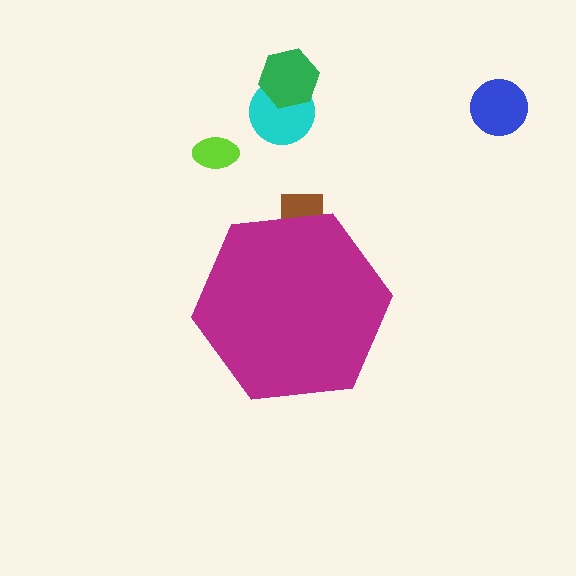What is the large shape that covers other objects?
A magenta hexagon.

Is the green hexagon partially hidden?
No, the green hexagon is fully visible.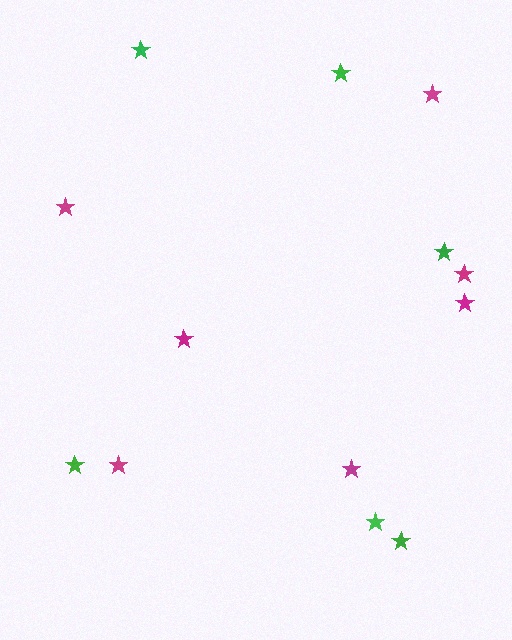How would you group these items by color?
There are 2 groups: one group of magenta stars (7) and one group of green stars (6).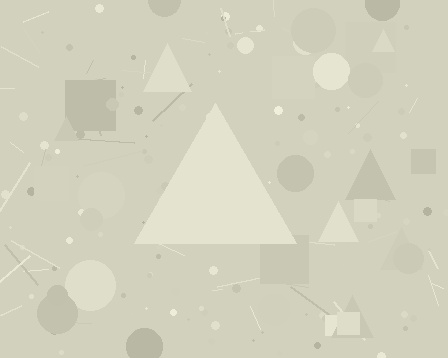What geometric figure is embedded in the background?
A triangle is embedded in the background.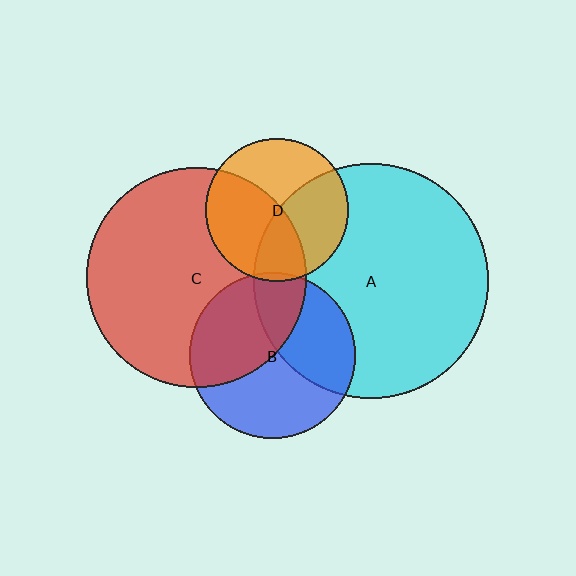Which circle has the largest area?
Circle A (cyan).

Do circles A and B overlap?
Yes.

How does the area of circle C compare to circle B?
Approximately 1.8 times.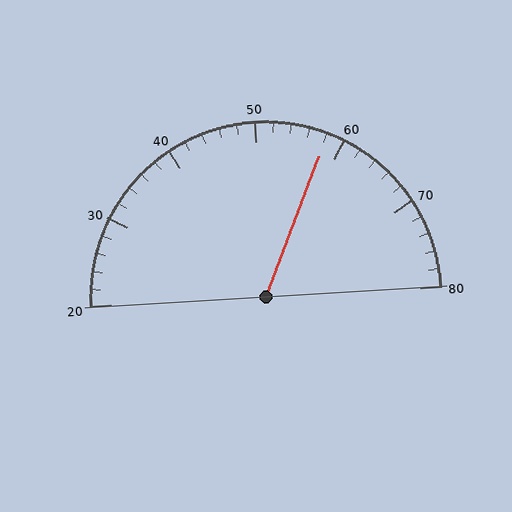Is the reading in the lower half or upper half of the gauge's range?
The reading is in the upper half of the range (20 to 80).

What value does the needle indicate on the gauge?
The needle indicates approximately 58.